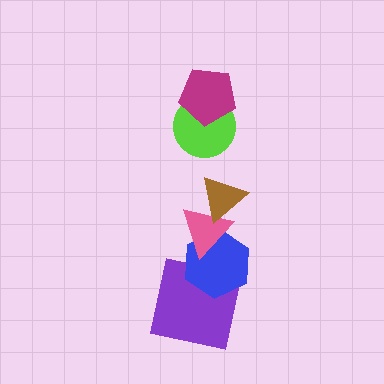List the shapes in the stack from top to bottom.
From top to bottom: the magenta pentagon, the lime circle, the brown triangle, the pink triangle, the blue hexagon, the purple square.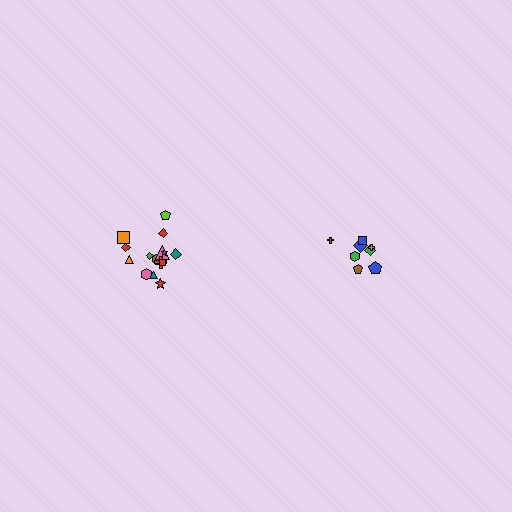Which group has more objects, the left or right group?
The left group.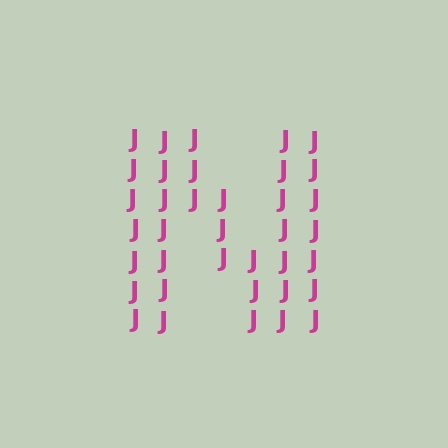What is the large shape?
The large shape is the letter N.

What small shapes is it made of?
It is made of small letter J's.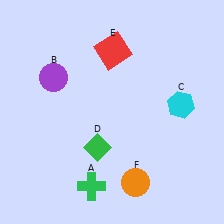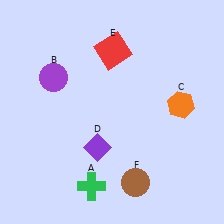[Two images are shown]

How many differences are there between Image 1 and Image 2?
There are 3 differences between the two images.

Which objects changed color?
C changed from cyan to orange. D changed from green to purple. F changed from orange to brown.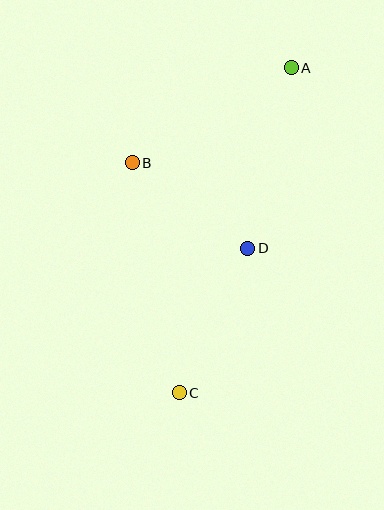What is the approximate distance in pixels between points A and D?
The distance between A and D is approximately 186 pixels.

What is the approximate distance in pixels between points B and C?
The distance between B and C is approximately 234 pixels.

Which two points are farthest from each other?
Points A and C are farthest from each other.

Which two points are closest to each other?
Points B and D are closest to each other.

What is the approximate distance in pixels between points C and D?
The distance between C and D is approximately 160 pixels.